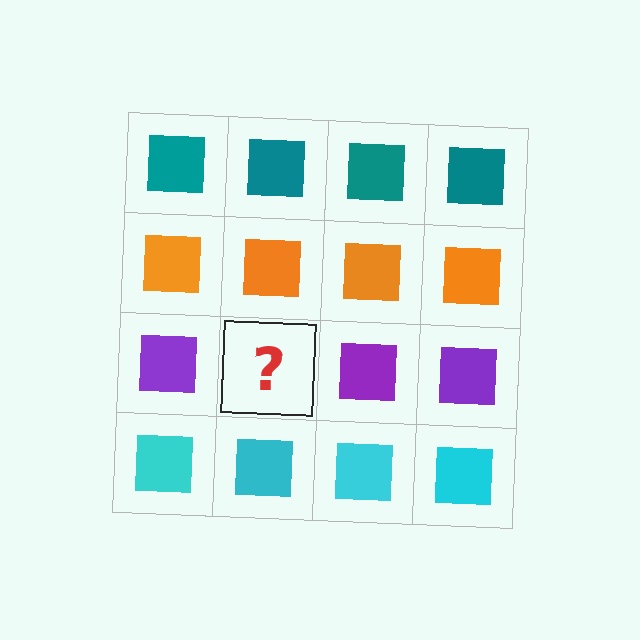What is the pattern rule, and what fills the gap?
The rule is that each row has a consistent color. The gap should be filled with a purple square.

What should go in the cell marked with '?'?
The missing cell should contain a purple square.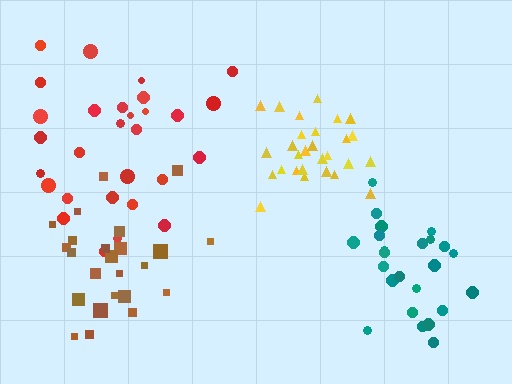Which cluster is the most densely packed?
Yellow.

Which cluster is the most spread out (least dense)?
Red.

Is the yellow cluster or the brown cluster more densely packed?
Yellow.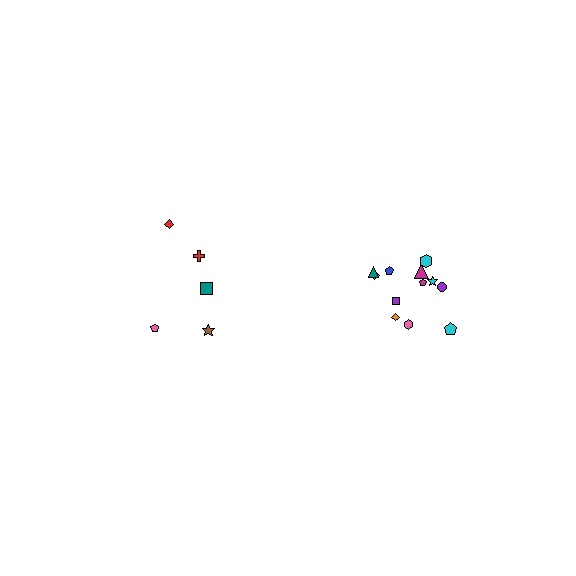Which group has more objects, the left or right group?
The right group.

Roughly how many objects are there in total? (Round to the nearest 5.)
Roughly 15 objects in total.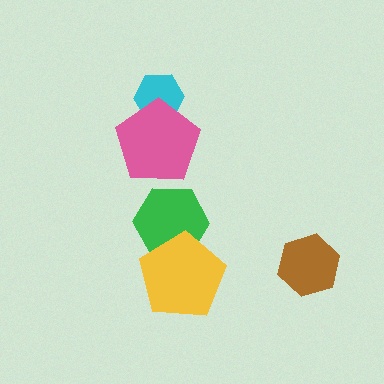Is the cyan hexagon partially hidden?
Yes, it is partially covered by another shape.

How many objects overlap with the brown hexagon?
0 objects overlap with the brown hexagon.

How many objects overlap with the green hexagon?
1 object overlaps with the green hexagon.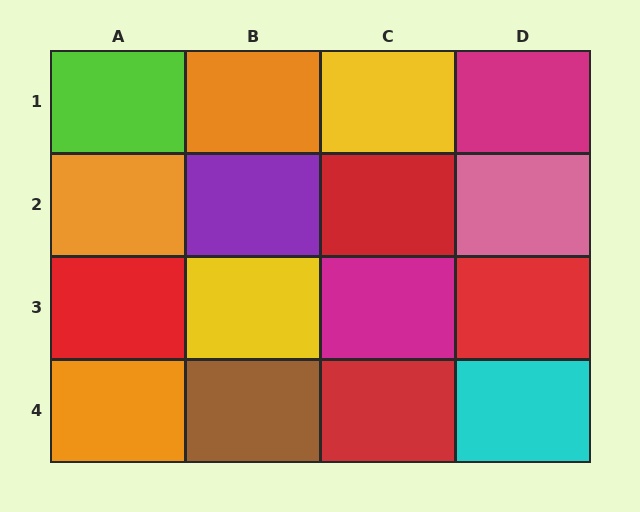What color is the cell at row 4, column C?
Red.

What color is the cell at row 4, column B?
Brown.